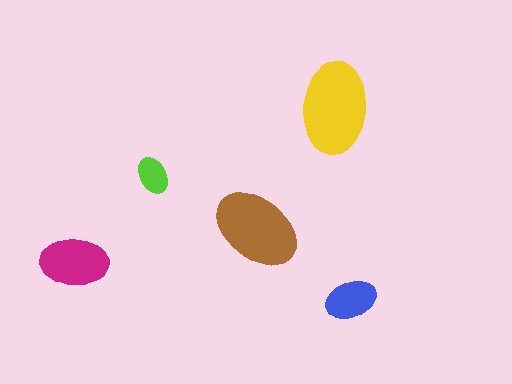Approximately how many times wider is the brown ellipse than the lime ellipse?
About 2.5 times wider.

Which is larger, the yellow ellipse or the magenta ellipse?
The yellow one.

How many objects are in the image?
There are 5 objects in the image.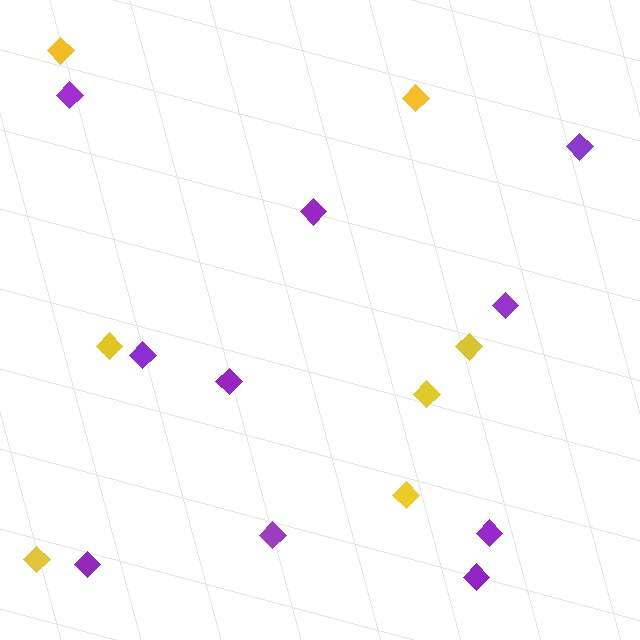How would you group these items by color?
There are 2 groups: one group of purple diamonds (10) and one group of yellow diamonds (7).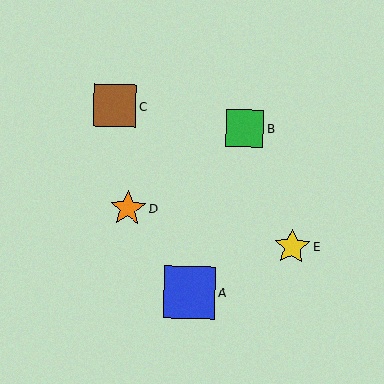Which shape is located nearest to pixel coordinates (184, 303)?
The blue square (labeled A) at (189, 292) is nearest to that location.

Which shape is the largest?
The blue square (labeled A) is the largest.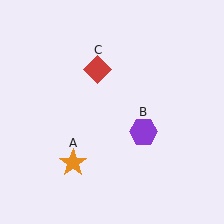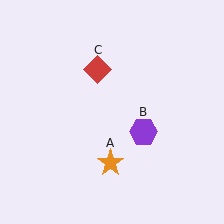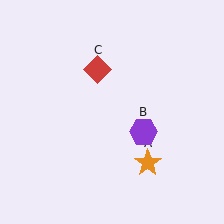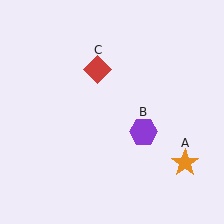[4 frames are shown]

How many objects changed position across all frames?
1 object changed position: orange star (object A).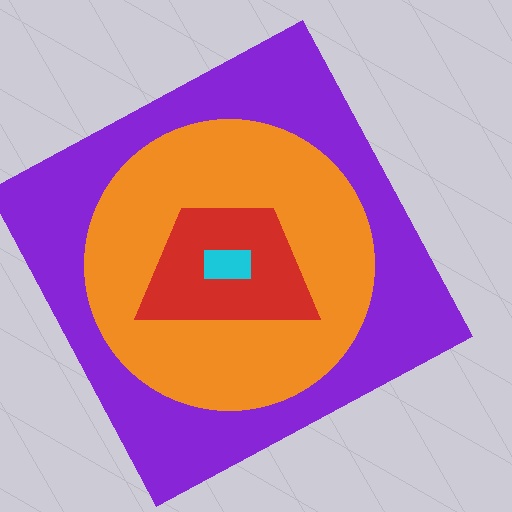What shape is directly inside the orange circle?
The red trapezoid.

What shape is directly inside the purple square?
The orange circle.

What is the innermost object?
The cyan rectangle.